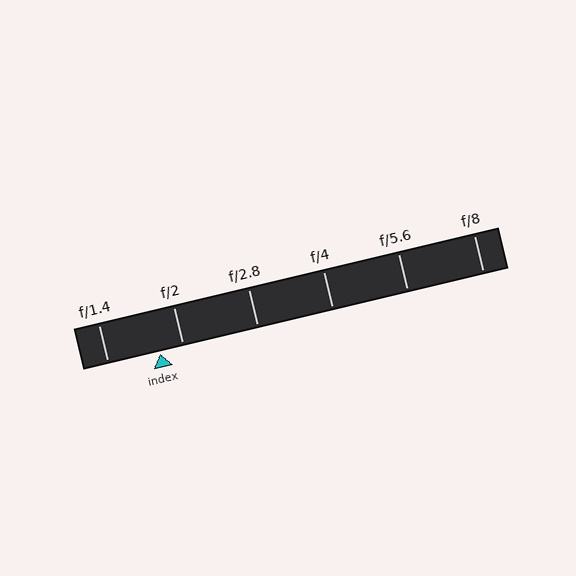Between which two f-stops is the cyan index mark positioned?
The index mark is between f/1.4 and f/2.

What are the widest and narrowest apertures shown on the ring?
The widest aperture shown is f/1.4 and the narrowest is f/8.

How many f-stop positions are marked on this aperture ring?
There are 6 f-stop positions marked.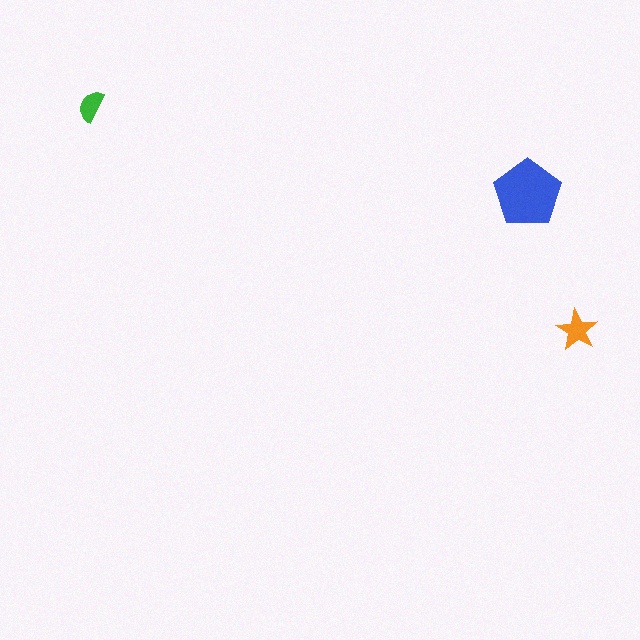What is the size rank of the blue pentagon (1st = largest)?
1st.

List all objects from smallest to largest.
The green semicircle, the orange star, the blue pentagon.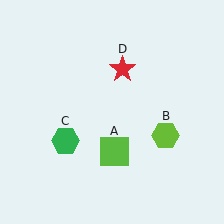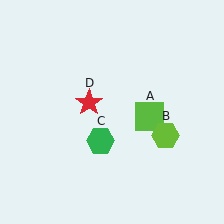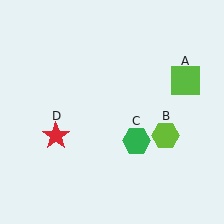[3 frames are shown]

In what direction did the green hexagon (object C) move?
The green hexagon (object C) moved right.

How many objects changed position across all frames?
3 objects changed position: lime square (object A), green hexagon (object C), red star (object D).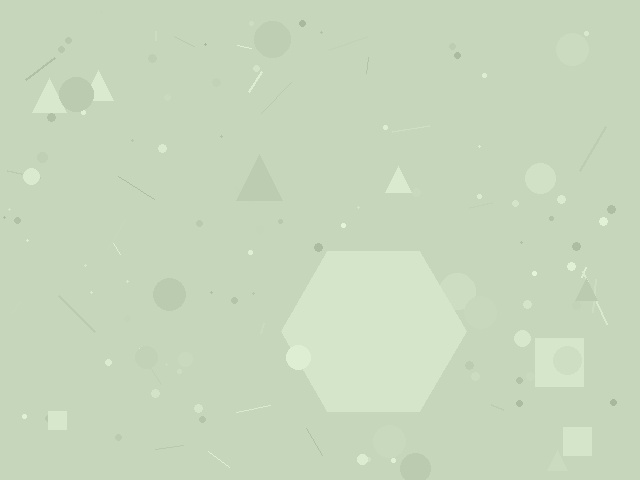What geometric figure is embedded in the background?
A hexagon is embedded in the background.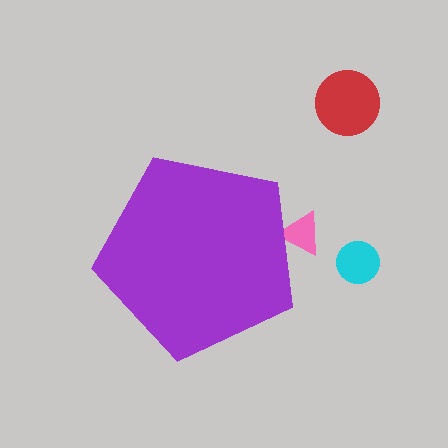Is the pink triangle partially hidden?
Yes, the pink triangle is partially hidden behind the purple pentagon.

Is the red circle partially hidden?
No, the red circle is fully visible.